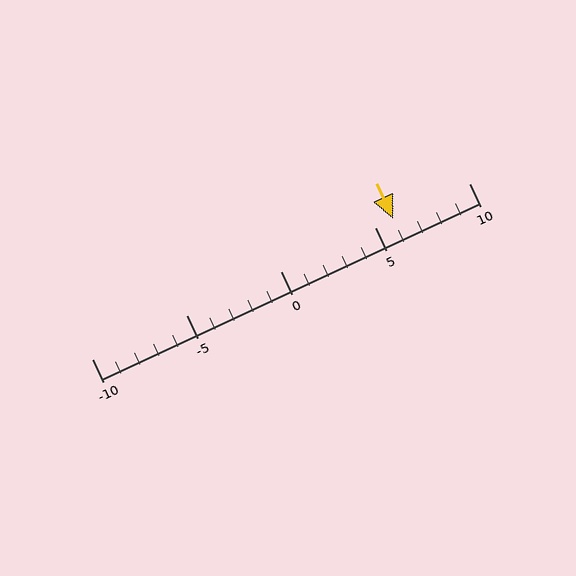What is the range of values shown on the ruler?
The ruler shows values from -10 to 10.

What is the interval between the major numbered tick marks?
The major tick marks are spaced 5 units apart.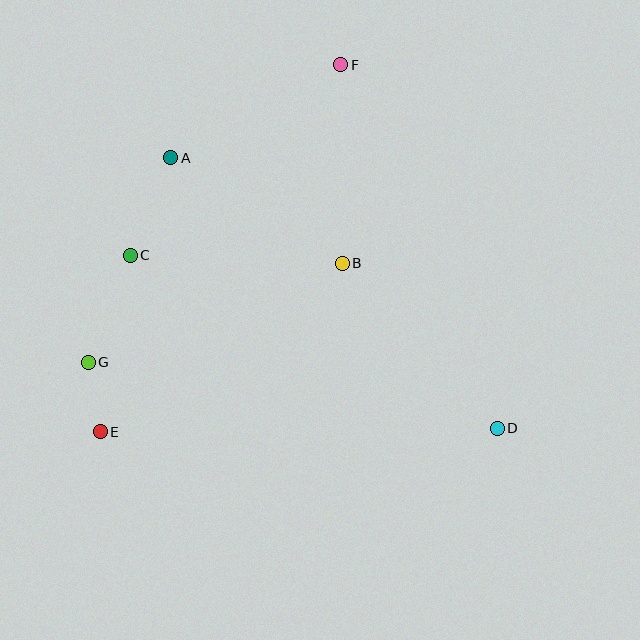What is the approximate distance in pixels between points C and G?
The distance between C and G is approximately 115 pixels.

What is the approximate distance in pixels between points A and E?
The distance between A and E is approximately 283 pixels.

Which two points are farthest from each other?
Points E and F are farthest from each other.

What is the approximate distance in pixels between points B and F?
The distance between B and F is approximately 198 pixels.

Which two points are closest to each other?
Points E and G are closest to each other.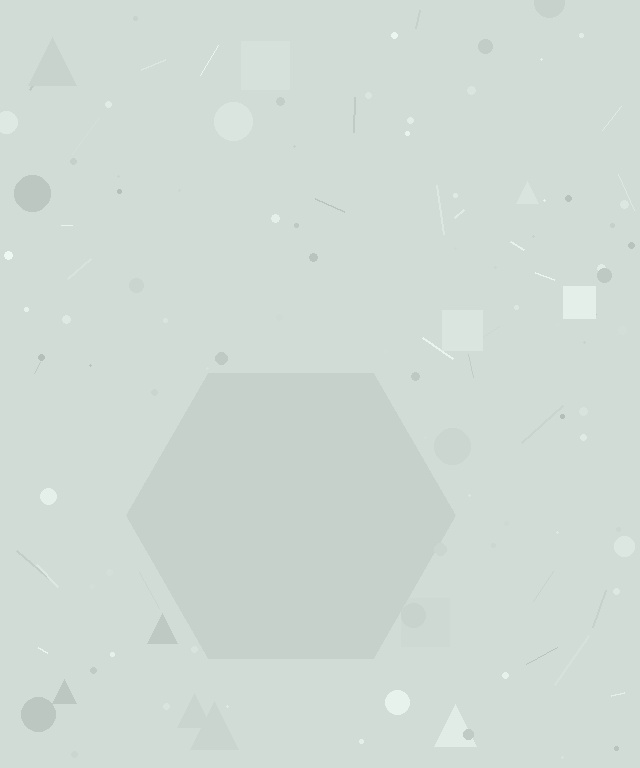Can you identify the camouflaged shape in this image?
The camouflaged shape is a hexagon.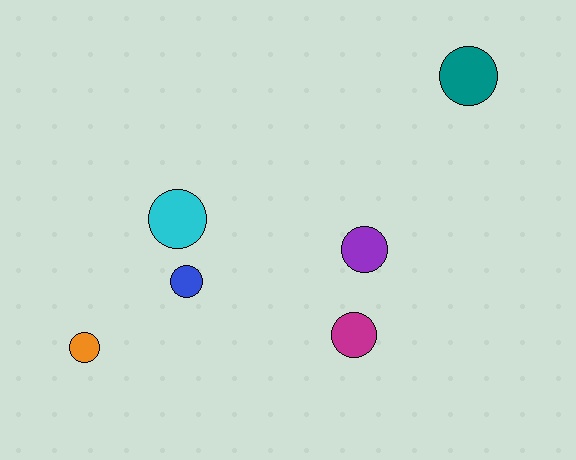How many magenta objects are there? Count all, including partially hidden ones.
There is 1 magenta object.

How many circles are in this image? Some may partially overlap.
There are 6 circles.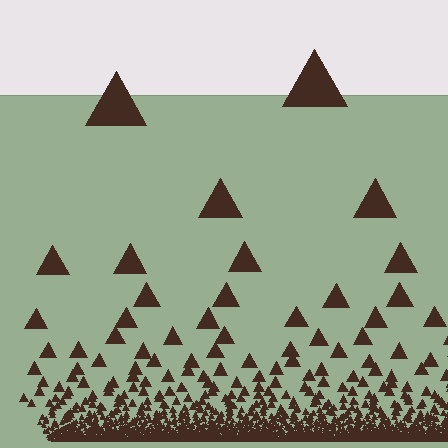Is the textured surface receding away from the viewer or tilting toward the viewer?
The surface appears to tilt toward the viewer. Texture elements get larger and sparser toward the top.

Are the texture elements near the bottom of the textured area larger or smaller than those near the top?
Smaller. The gradient is inverted — elements near the bottom are smaller and denser.